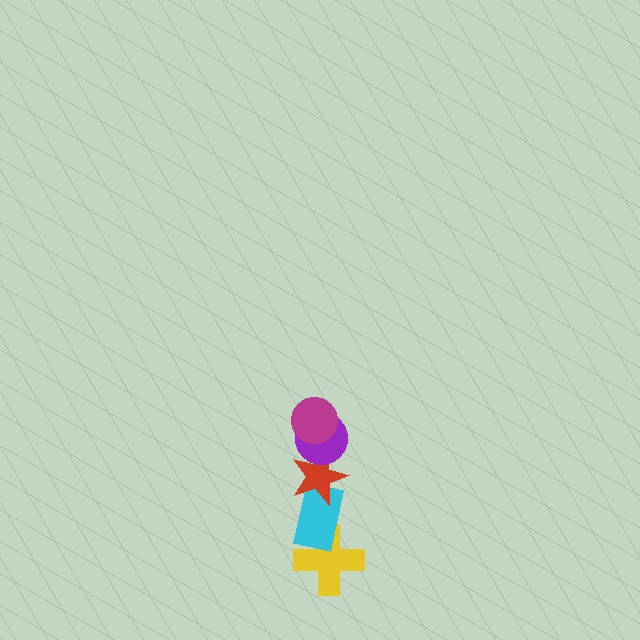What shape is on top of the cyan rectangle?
The red star is on top of the cyan rectangle.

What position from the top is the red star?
The red star is 3rd from the top.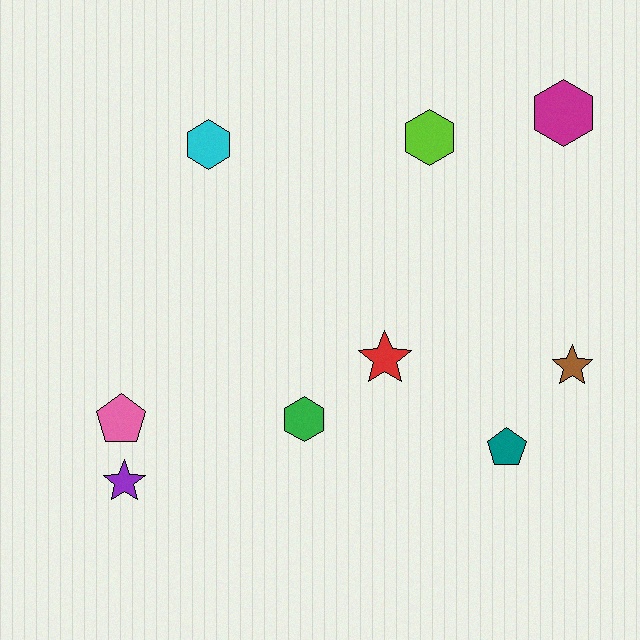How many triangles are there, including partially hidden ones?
There are no triangles.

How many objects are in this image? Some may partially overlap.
There are 9 objects.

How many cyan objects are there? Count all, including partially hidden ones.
There is 1 cyan object.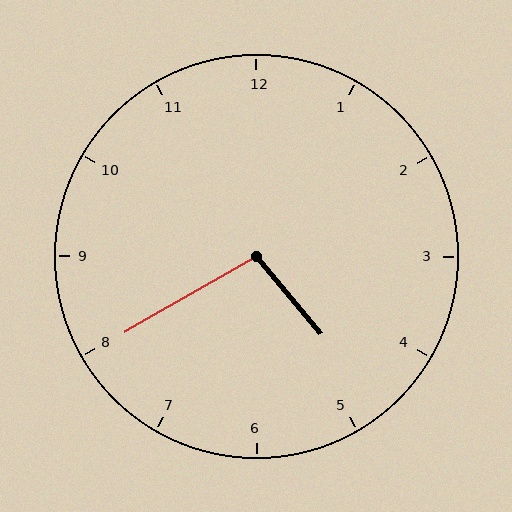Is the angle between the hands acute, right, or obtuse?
It is obtuse.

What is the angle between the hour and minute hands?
Approximately 100 degrees.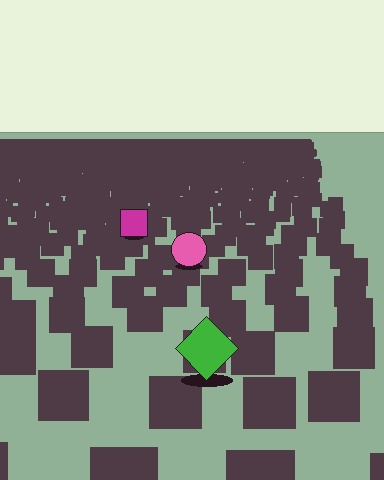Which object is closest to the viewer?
The green diamond is closest. The texture marks near it are larger and more spread out.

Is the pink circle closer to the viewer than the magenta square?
Yes. The pink circle is closer — you can tell from the texture gradient: the ground texture is coarser near it.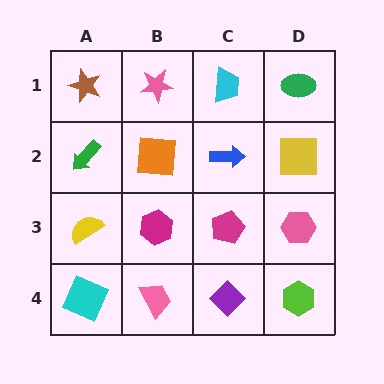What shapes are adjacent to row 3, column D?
A yellow square (row 2, column D), a lime hexagon (row 4, column D), a magenta pentagon (row 3, column C).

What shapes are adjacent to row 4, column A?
A yellow semicircle (row 3, column A), a pink trapezoid (row 4, column B).